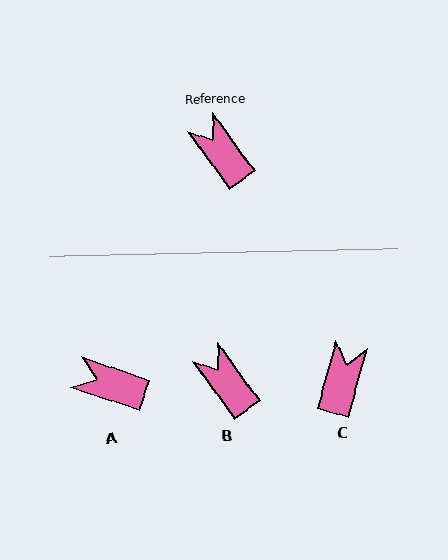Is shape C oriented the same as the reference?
No, it is off by about 51 degrees.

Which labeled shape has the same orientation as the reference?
B.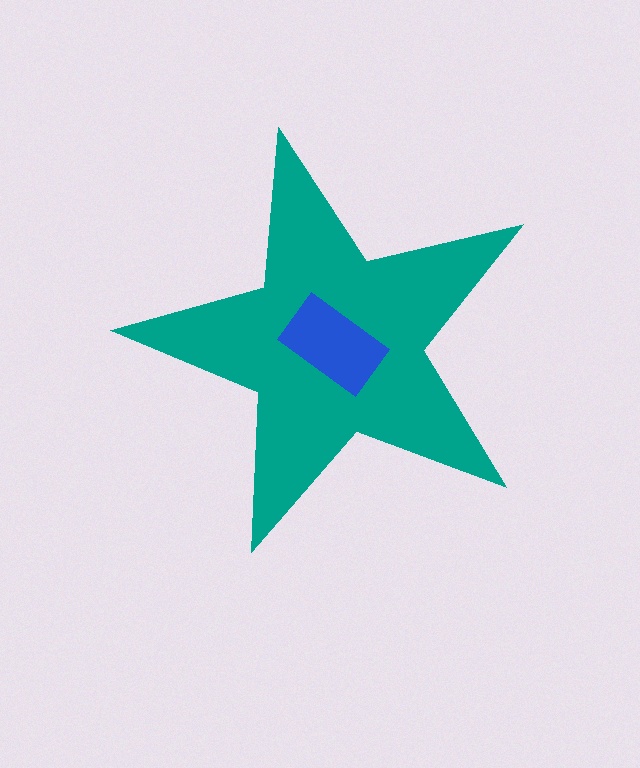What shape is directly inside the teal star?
The blue rectangle.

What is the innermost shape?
The blue rectangle.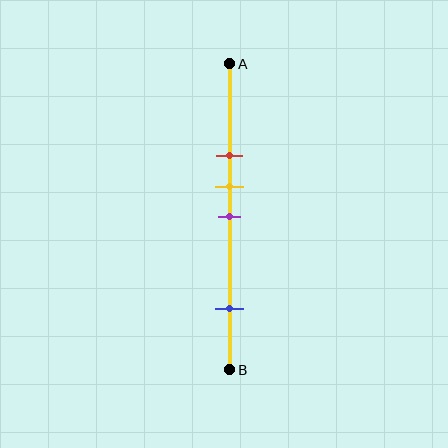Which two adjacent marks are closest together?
The yellow and purple marks are the closest adjacent pair.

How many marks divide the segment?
There are 4 marks dividing the segment.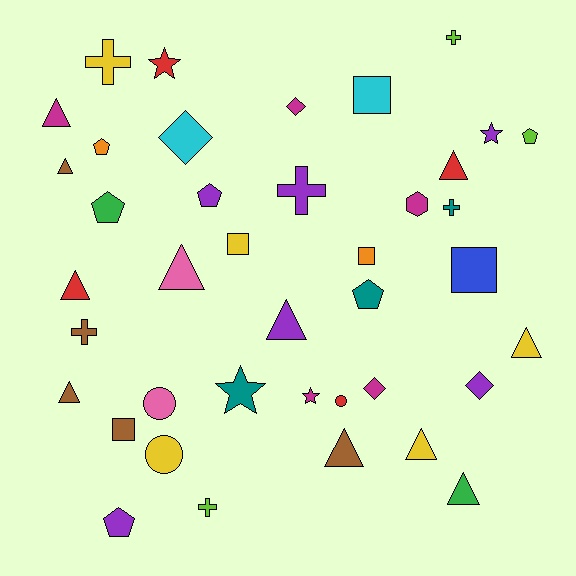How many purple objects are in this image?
There are 6 purple objects.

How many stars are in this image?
There are 4 stars.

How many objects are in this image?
There are 40 objects.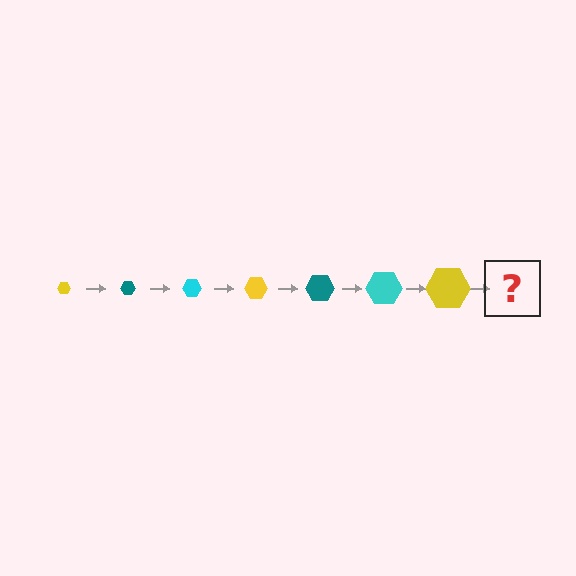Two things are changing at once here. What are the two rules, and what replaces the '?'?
The two rules are that the hexagon grows larger each step and the color cycles through yellow, teal, and cyan. The '?' should be a teal hexagon, larger than the previous one.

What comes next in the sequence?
The next element should be a teal hexagon, larger than the previous one.